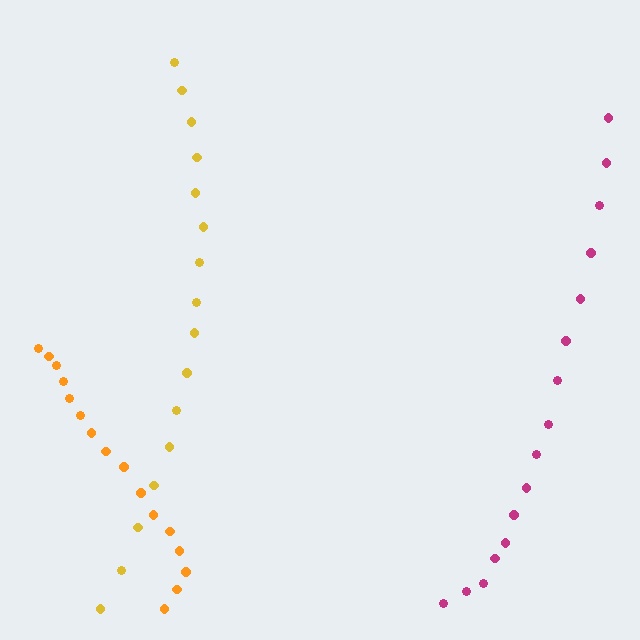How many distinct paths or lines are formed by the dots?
There are 3 distinct paths.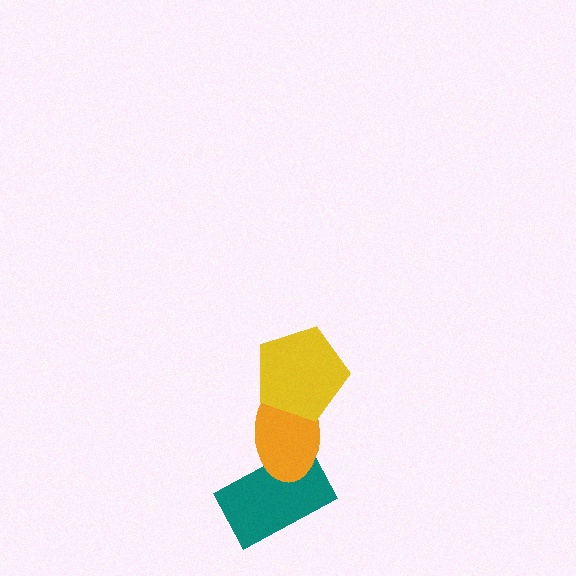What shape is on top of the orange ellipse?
The yellow pentagon is on top of the orange ellipse.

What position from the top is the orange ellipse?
The orange ellipse is 2nd from the top.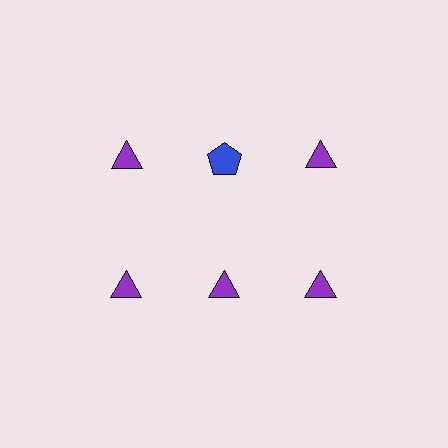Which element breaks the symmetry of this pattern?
The blue pentagon in the top row, second from left column breaks the symmetry. All other shapes are purple triangles.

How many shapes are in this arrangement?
There are 6 shapes arranged in a grid pattern.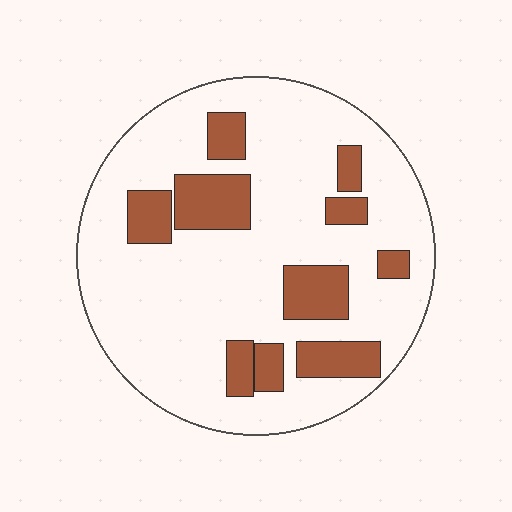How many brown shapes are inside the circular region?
10.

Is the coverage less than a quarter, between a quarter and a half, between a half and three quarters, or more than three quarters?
Less than a quarter.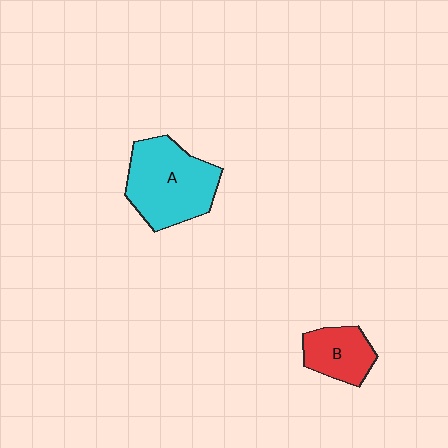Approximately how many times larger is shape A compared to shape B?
Approximately 1.9 times.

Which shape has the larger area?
Shape A (cyan).